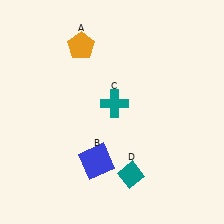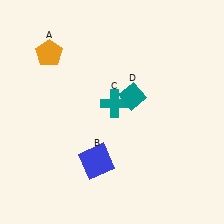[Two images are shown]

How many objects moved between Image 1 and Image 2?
2 objects moved between the two images.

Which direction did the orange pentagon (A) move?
The orange pentagon (A) moved left.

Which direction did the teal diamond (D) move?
The teal diamond (D) moved up.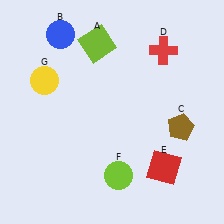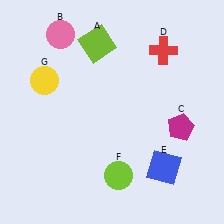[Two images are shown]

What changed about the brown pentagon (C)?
In Image 1, C is brown. In Image 2, it changed to magenta.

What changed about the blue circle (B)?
In Image 1, B is blue. In Image 2, it changed to pink.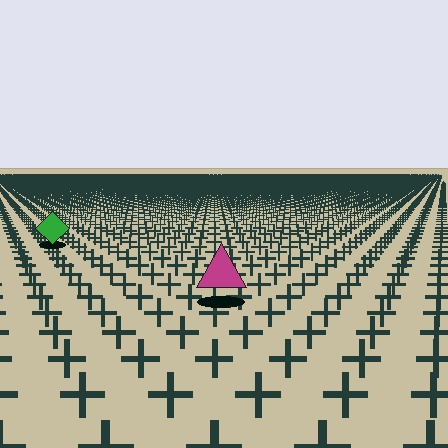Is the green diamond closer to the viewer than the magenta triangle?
No. The magenta triangle is closer — you can tell from the texture gradient: the ground texture is coarser near it.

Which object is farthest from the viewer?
The green diamond is farthest from the viewer. It appears smaller and the ground texture around it is denser.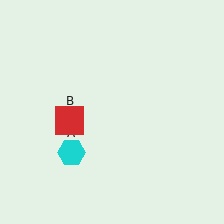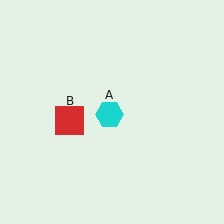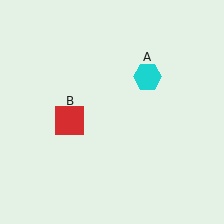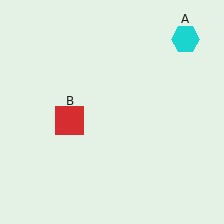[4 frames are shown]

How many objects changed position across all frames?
1 object changed position: cyan hexagon (object A).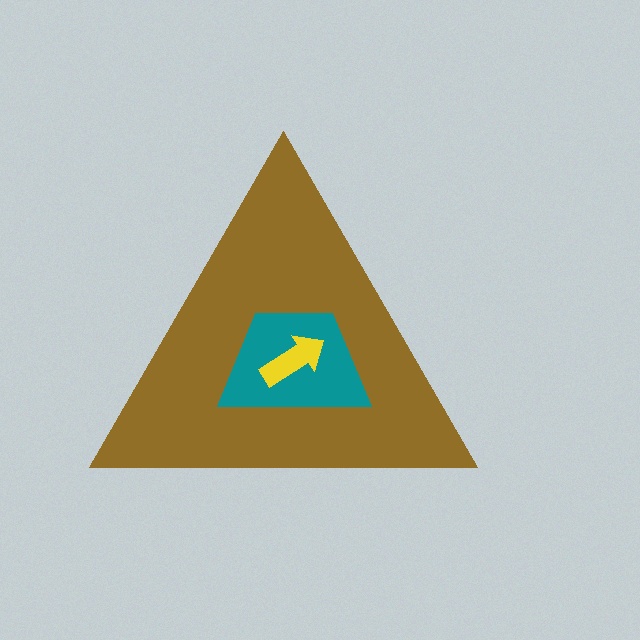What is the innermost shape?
The yellow arrow.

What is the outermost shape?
The brown triangle.